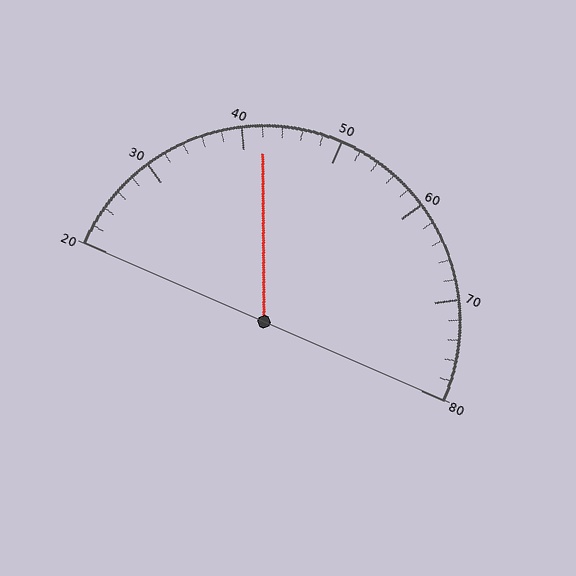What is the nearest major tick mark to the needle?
The nearest major tick mark is 40.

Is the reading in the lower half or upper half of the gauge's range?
The reading is in the lower half of the range (20 to 80).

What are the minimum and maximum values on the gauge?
The gauge ranges from 20 to 80.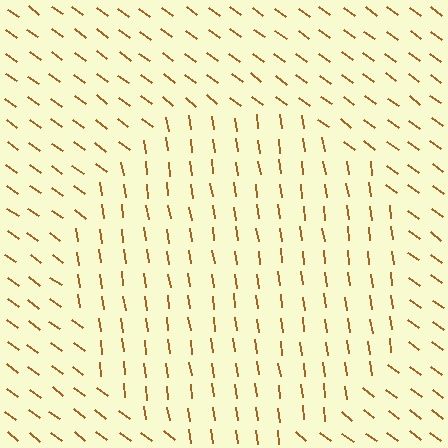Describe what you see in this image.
The image is filled with small brown line segments. A circle region in the image has lines oriented differently from the surrounding lines, creating a visible texture boundary.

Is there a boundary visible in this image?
Yes, there is a texture boundary formed by a change in line orientation.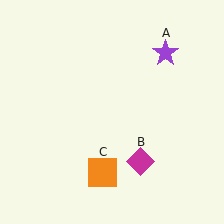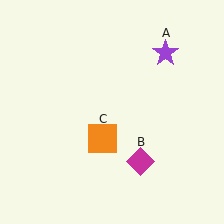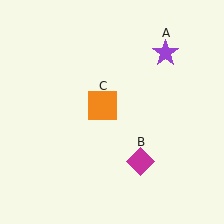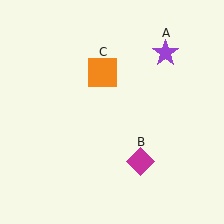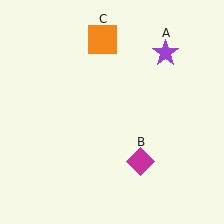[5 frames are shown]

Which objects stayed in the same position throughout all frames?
Purple star (object A) and magenta diamond (object B) remained stationary.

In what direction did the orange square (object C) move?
The orange square (object C) moved up.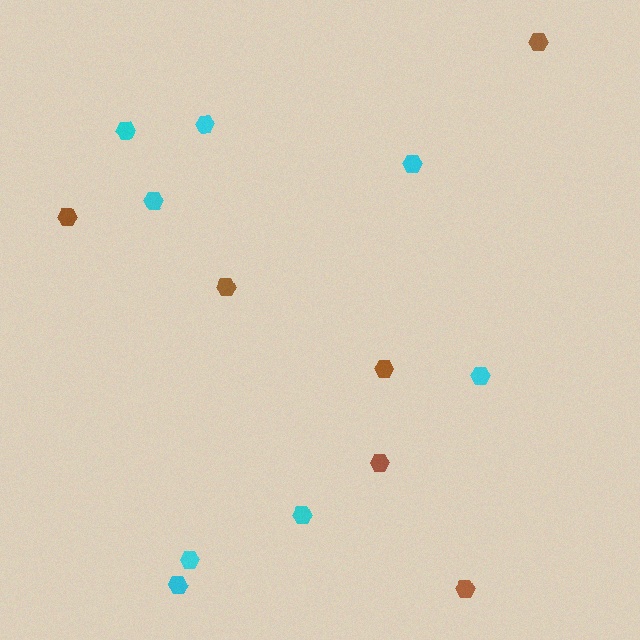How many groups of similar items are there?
There are 2 groups: one group of brown hexagons (6) and one group of cyan hexagons (8).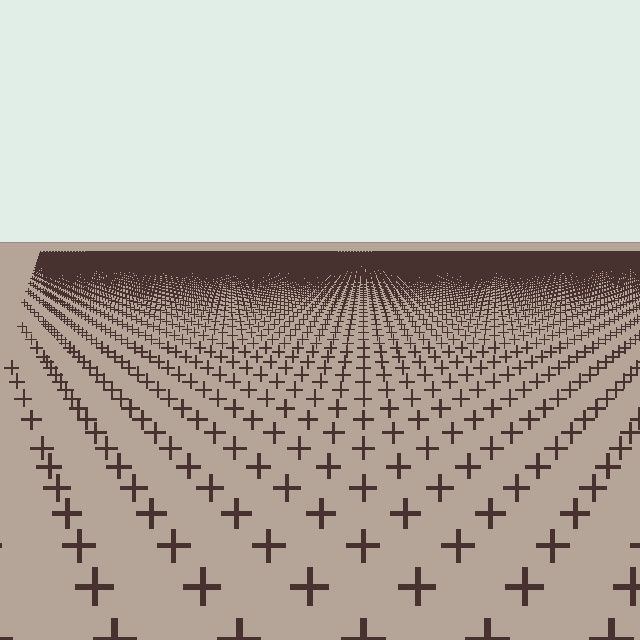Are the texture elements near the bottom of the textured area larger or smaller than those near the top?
Larger. Near the bottom, elements are closer to the viewer and appear at a bigger on-screen size.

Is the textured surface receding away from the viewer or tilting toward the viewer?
The surface is receding away from the viewer. Texture elements get smaller and denser toward the top.